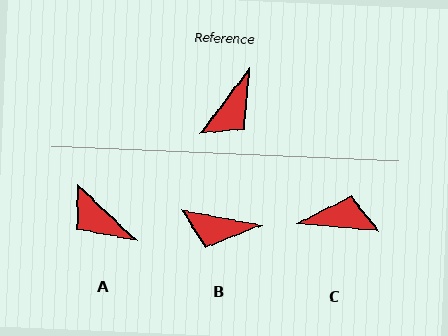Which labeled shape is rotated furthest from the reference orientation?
C, about 122 degrees away.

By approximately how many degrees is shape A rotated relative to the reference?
Approximately 97 degrees clockwise.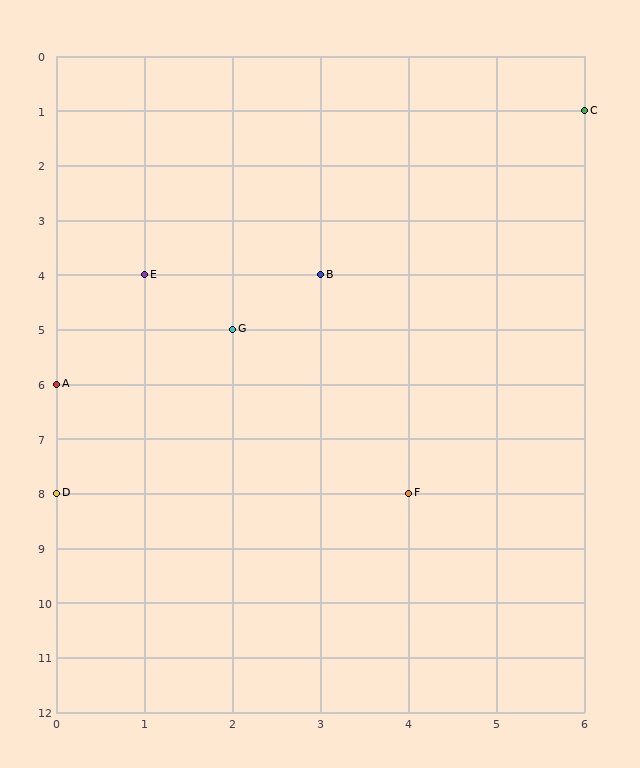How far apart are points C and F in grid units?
Points C and F are 2 columns and 7 rows apart (about 7.3 grid units diagonally).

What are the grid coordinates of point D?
Point D is at grid coordinates (0, 8).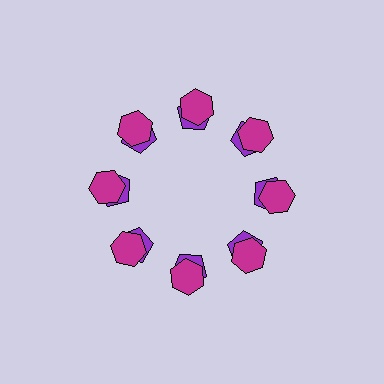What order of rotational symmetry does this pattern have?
This pattern has 8-fold rotational symmetry.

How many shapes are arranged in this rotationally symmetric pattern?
There are 16 shapes, arranged in 8 groups of 2.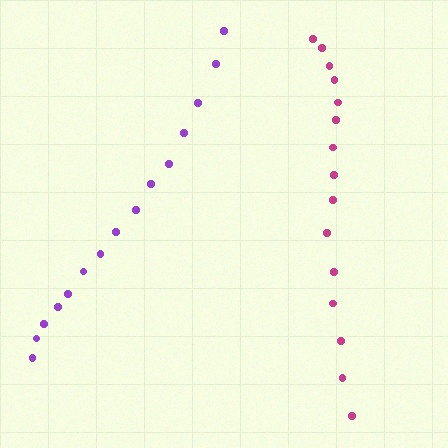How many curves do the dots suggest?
There are 2 distinct paths.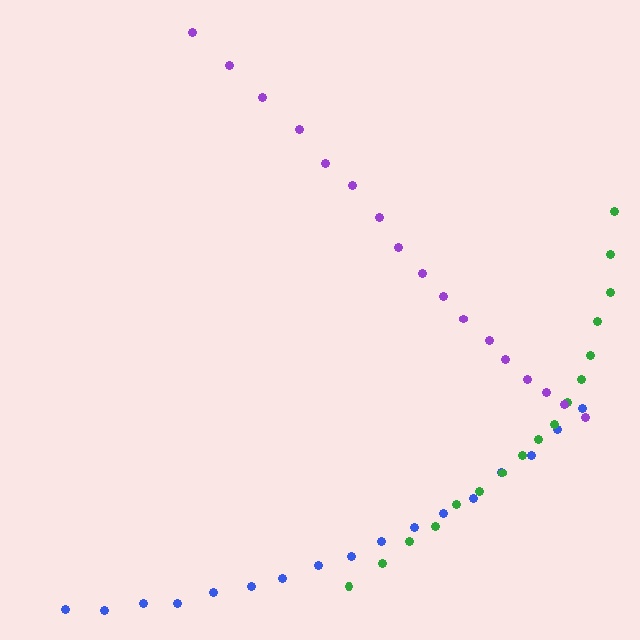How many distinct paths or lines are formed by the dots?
There are 3 distinct paths.